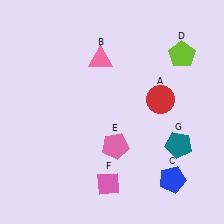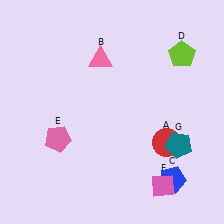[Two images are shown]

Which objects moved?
The objects that moved are: the red circle (A), the pink pentagon (E), the pink diamond (F).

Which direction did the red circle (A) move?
The red circle (A) moved down.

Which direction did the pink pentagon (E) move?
The pink pentagon (E) moved left.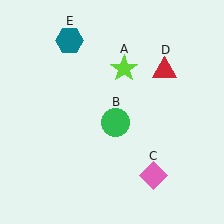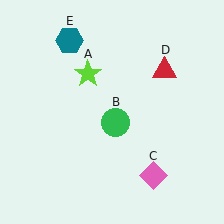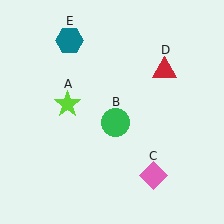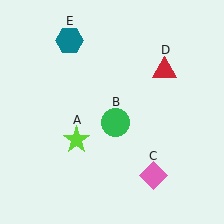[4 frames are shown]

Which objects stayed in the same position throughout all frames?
Green circle (object B) and pink diamond (object C) and red triangle (object D) and teal hexagon (object E) remained stationary.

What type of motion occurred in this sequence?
The lime star (object A) rotated counterclockwise around the center of the scene.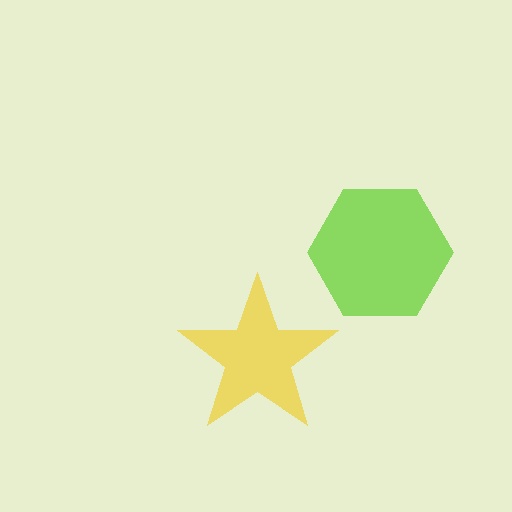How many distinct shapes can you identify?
There are 2 distinct shapes: a yellow star, a lime hexagon.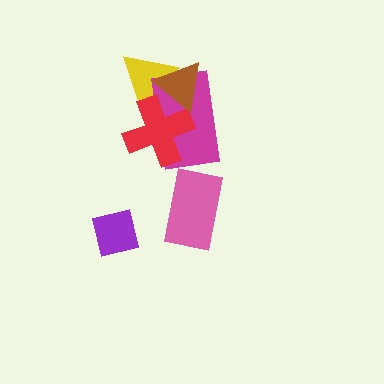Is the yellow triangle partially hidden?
Yes, it is partially covered by another shape.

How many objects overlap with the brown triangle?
3 objects overlap with the brown triangle.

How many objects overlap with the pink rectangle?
0 objects overlap with the pink rectangle.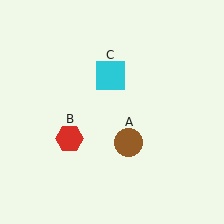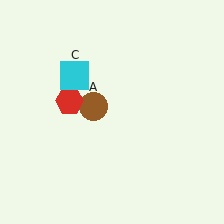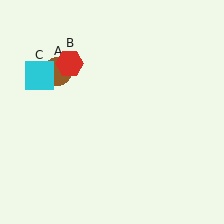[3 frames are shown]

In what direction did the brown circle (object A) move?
The brown circle (object A) moved up and to the left.